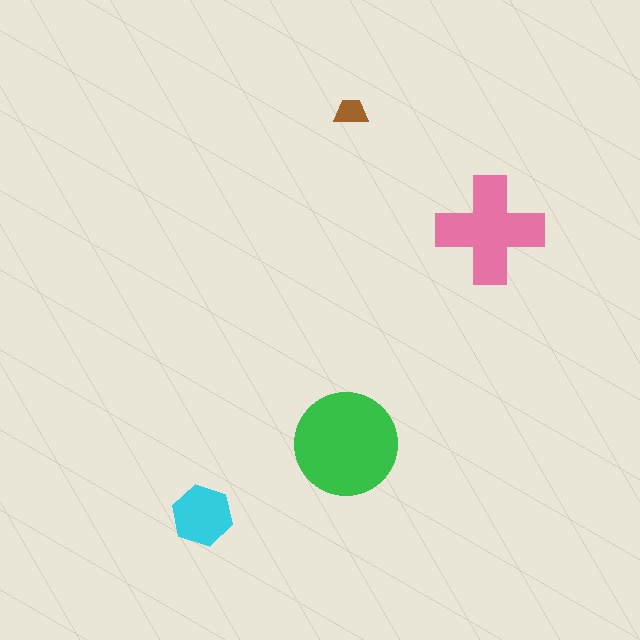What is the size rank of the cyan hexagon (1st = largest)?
3rd.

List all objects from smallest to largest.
The brown trapezoid, the cyan hexagon, the pink cross, the green circle.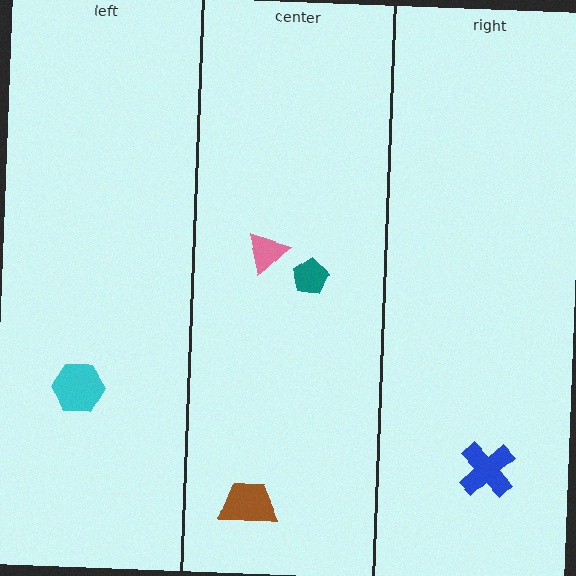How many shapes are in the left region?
1.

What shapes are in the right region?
The blue cross.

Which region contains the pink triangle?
The center region.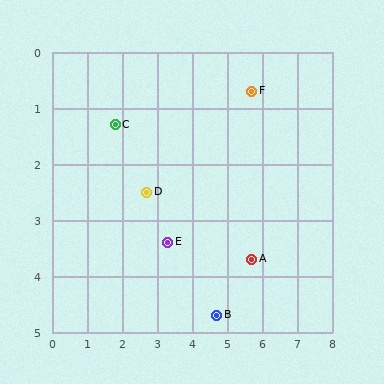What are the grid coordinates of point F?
Point F is at approximately (5.7, 0.7).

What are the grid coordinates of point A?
Point A is at approximately (5.7, 3.7).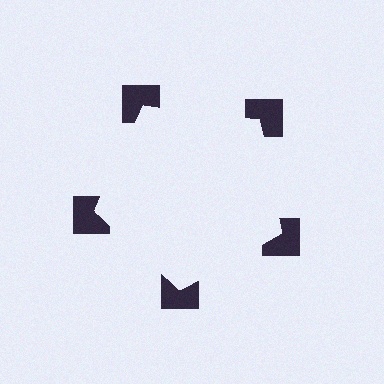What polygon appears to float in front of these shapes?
An illusory pentagon — its edges are inferred from the aligned wedge cuts in the notched squares, not physically drawn.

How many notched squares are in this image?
There are 5 — one at each vertex of the illusory pentagon.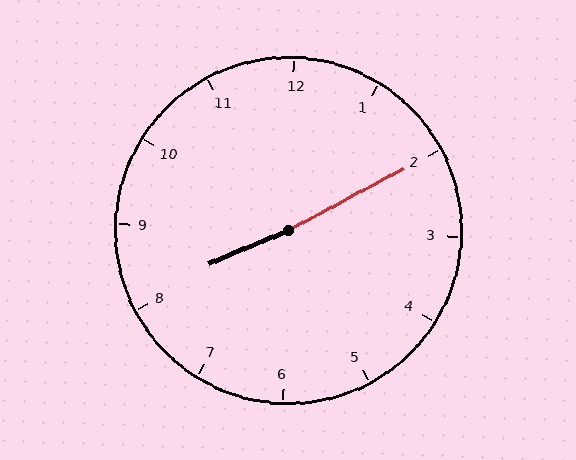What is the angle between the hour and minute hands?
Approximately 175 degrees.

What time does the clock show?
8:10.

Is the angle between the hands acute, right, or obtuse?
It is obtuse.